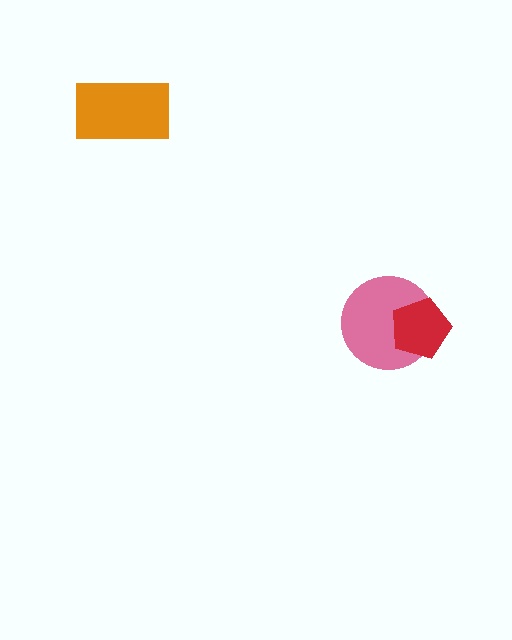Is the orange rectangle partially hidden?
No, no other shape covers it.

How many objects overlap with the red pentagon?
1 object overlaps with the red pentagon.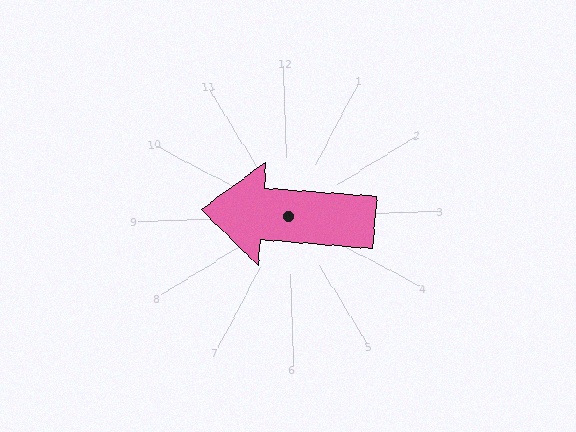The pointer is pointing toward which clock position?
Roughly 9 o'clock.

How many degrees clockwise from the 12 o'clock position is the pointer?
Approximately 276 degrees.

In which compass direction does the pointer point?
West.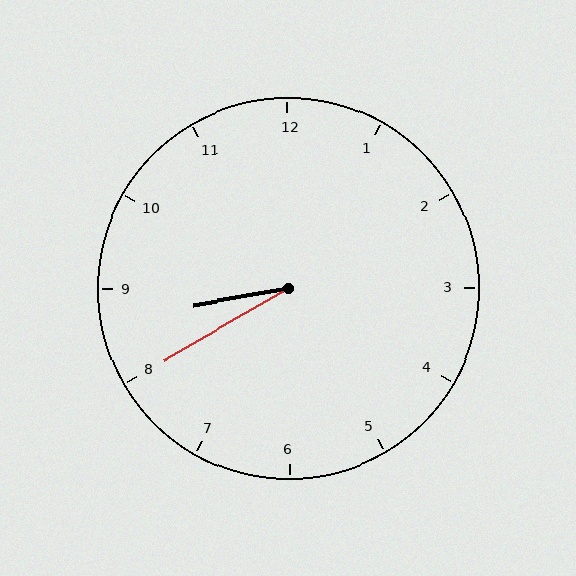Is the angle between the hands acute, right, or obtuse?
It is acute.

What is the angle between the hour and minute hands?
Approximately 20 degrees.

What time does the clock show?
8:40.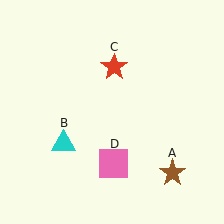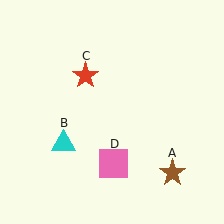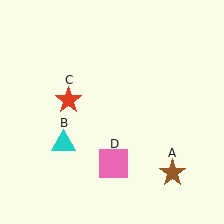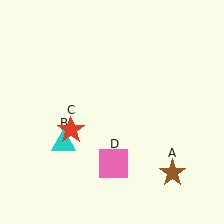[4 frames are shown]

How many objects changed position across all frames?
1 object changed position: red star (object C).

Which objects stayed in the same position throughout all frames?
Brown star (object A) and cyan triangle (object B) and pink square (object D) remained stationary.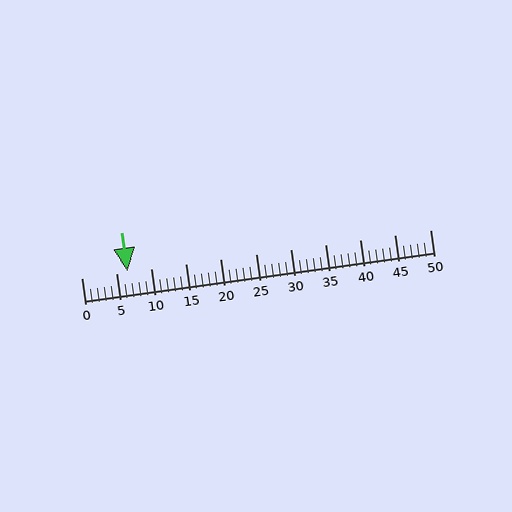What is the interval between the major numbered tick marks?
The major tick marks are spaced 5 units apart.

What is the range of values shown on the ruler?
The ruler shows values from 0 to 50.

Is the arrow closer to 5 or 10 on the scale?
The arrow is closer to 5.